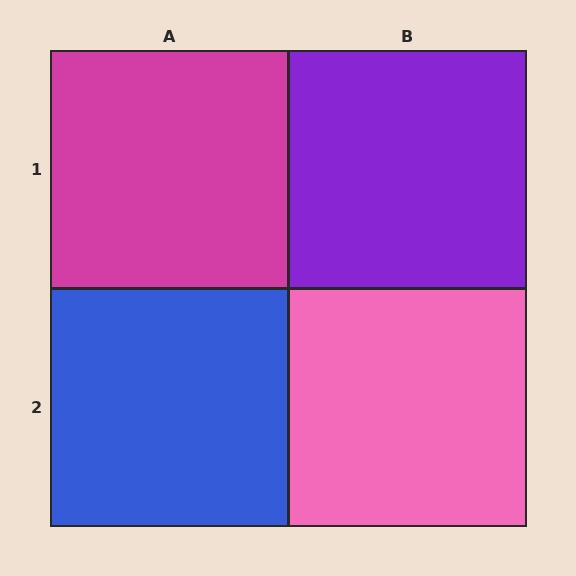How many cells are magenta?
1 cell is magenta.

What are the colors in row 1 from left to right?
Magenta, purple.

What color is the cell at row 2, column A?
Blue.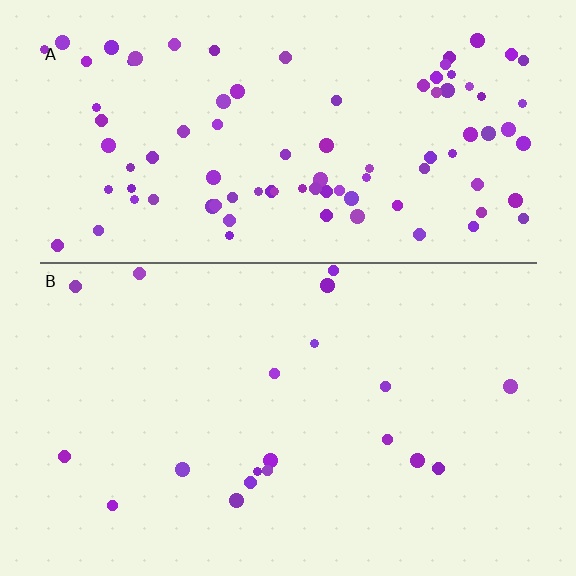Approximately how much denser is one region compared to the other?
Approximately 4.7× — region A over region B.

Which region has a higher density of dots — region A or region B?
A (the top).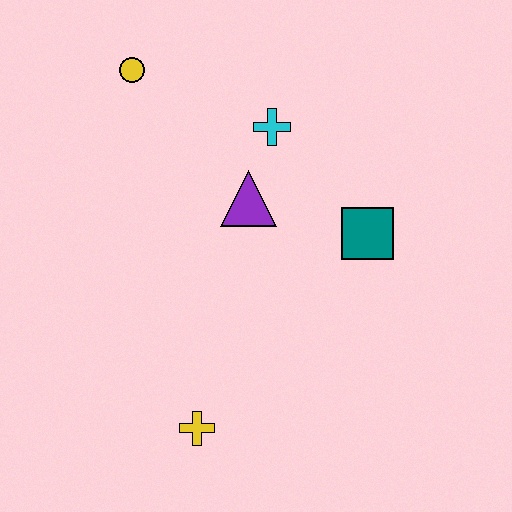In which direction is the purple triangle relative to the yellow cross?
The purple triangle is above the yellow cross.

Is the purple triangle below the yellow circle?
Yes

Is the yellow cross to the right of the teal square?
No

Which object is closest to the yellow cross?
The purple triangle is closest to the yellow cross.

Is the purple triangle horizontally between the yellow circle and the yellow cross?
No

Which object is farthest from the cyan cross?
The yellow cross is farthest from the cyan cross.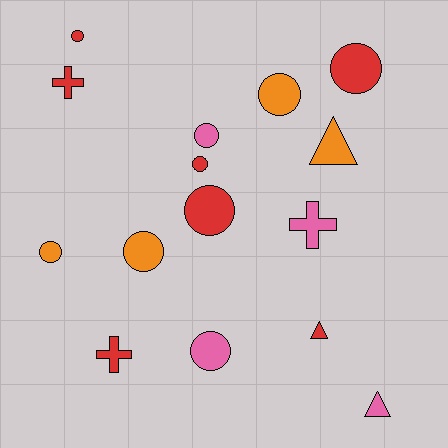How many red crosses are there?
There are 2 red crosses.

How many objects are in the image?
There are 15 objects.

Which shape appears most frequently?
Circle, with 9 objects.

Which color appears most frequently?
Red, with 7 objects.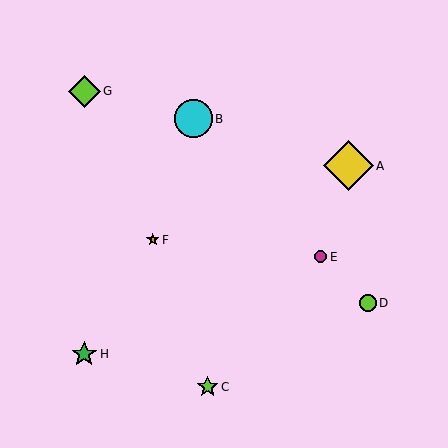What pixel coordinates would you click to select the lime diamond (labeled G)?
Click at (85, 91) to select the lime diamond G.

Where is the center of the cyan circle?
The center of the cyan circle is at (193, 119).